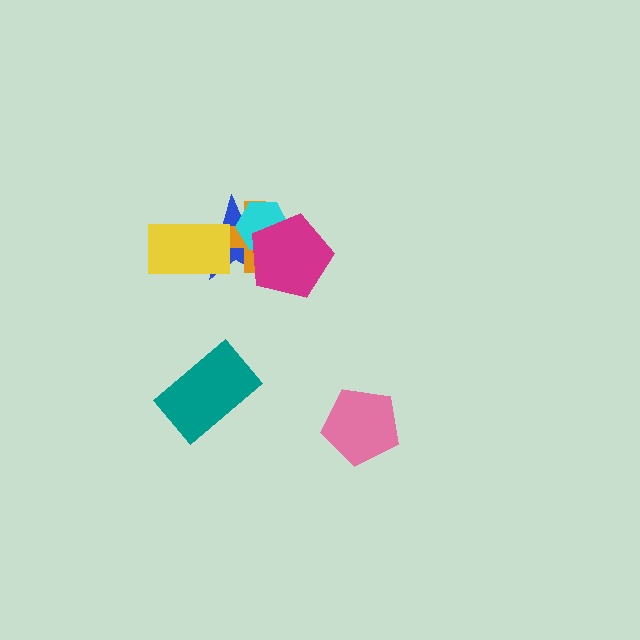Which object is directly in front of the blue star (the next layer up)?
The orange cross is directly in front of the blue star.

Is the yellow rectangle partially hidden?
No, no other shape covers it.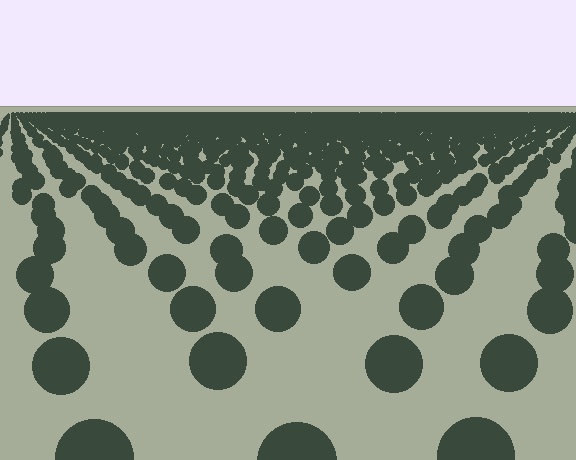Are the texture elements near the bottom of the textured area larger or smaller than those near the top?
Larger. Near the bottom, elements are closer to the viewer and appear at a bigger on-screen size.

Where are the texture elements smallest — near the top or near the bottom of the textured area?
Near the top.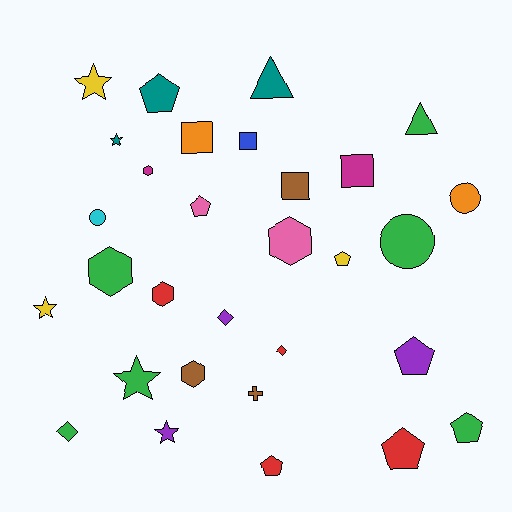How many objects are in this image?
There are 30 objects.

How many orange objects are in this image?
There are 2 orange objects.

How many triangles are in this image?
There are 2 triangles.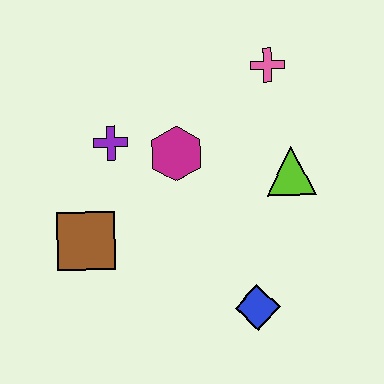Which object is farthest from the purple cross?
The blue diamond is farthest from the purple cross.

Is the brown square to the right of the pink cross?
No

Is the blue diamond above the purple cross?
No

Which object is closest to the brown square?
The purple cross is closest to the brown square.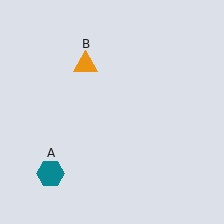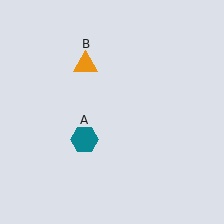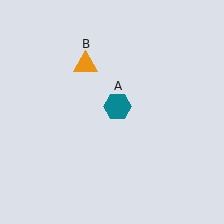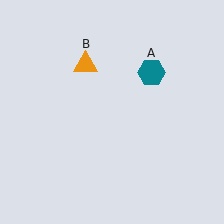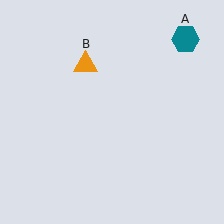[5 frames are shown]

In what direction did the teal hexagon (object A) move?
The teal hexagon (object A) moved up and to the right.